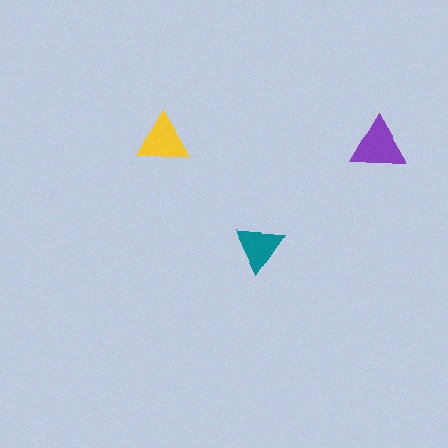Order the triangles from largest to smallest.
the purple one, the yellow one, the teal one.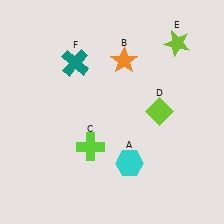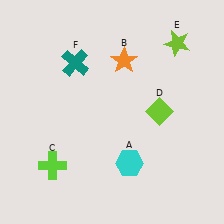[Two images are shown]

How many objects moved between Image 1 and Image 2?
1 object moved between the two images.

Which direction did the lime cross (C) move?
The lime cross (C) moved left.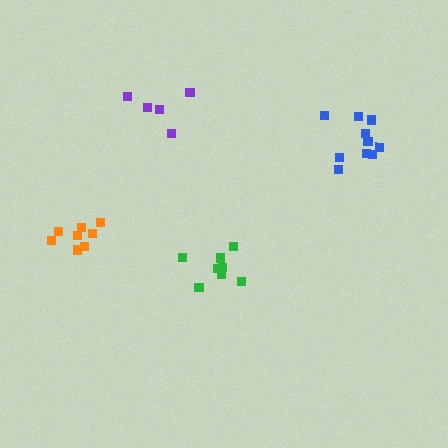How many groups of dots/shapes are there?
There are 4 groups.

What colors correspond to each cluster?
The clusters are colored: blue, purple, green, orange.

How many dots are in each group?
Group 1: 10 dots, Group 2: 5 dots, Group 3: 8 dots, Group 4: 8 dots (31 total).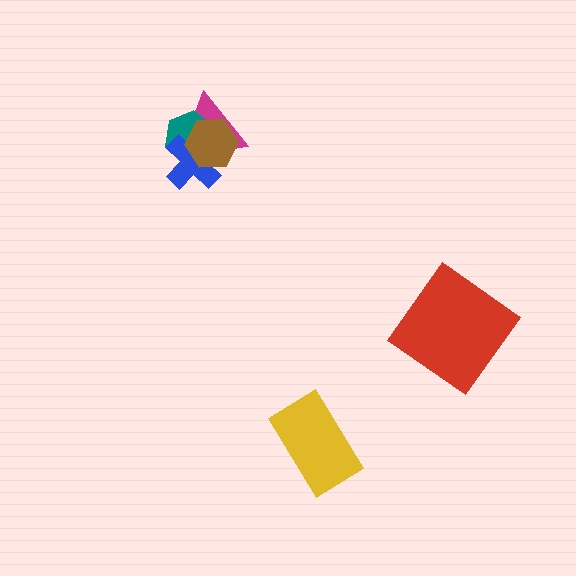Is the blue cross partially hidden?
Yes, it is partially covered by another shape.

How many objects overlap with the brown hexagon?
3 objects overlap with the brown hexagon.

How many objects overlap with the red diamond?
0 objects overlap with the red diamond.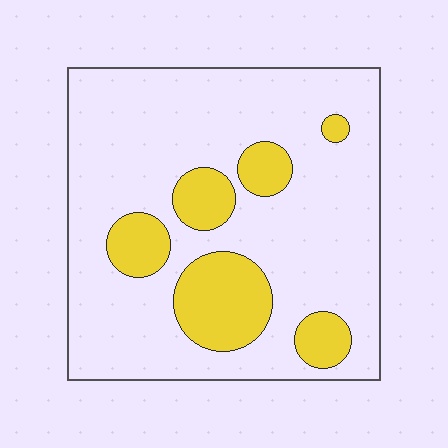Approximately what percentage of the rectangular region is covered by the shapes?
Approximately 20%.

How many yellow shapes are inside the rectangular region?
6.